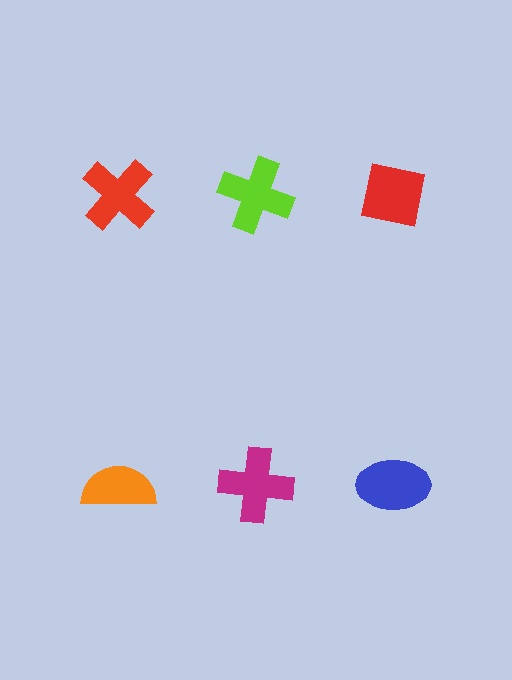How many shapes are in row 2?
3 shapes.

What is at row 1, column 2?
A lime cross.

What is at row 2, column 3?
A blue ellipse.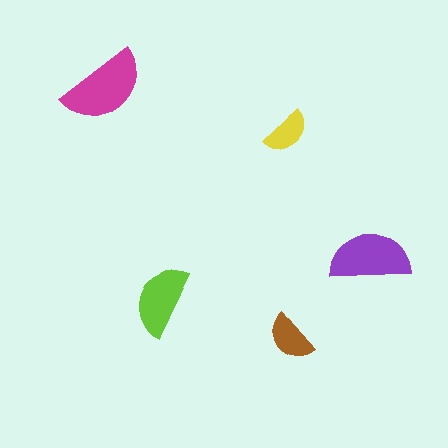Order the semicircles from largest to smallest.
the magenta one, the purple one, the lime one, the brown one, the yellow one.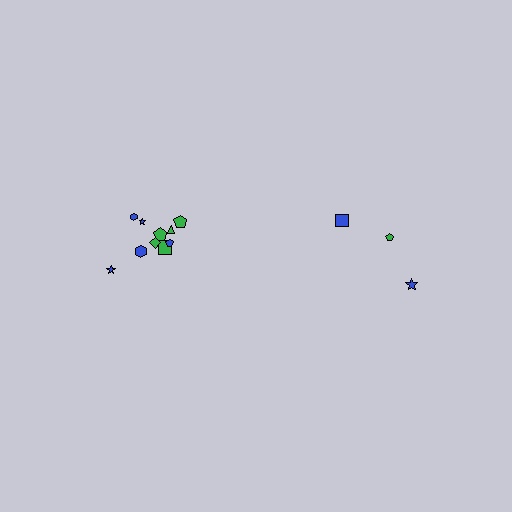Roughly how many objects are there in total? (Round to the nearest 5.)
Roughly 15 objects in total.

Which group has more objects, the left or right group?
The left group.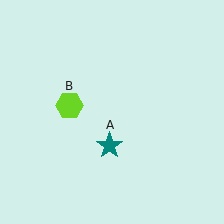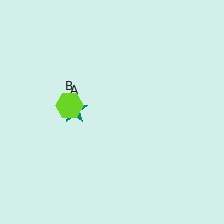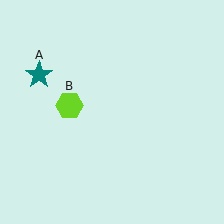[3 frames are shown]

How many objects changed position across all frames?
1 object changed position: teal star (object A).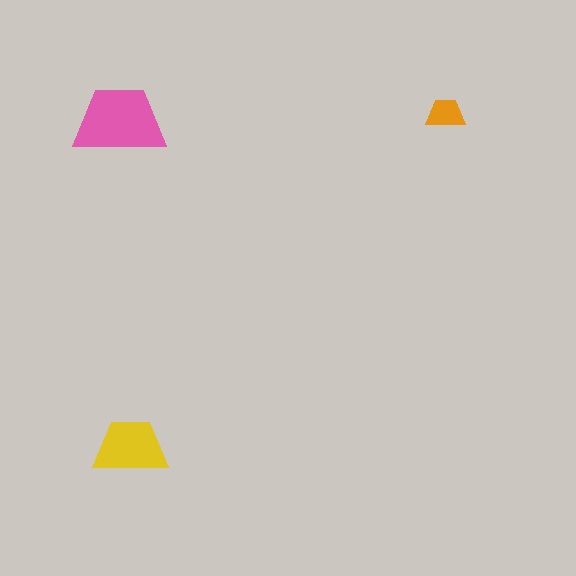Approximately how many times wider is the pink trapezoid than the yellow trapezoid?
About 1.5 times wider.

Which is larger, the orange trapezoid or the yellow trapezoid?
The yellow one.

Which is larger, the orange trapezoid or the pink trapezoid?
The pink one.